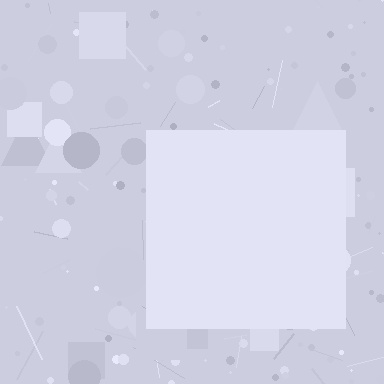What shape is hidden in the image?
A square is hidden in the image.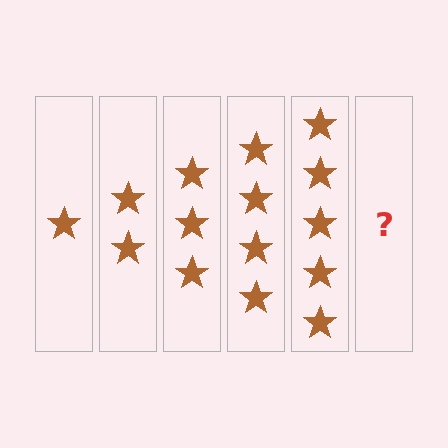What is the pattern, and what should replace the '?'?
The pattern is that each step adds one more star. The '?' should be 6 stars.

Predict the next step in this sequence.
The next step is 6 stars.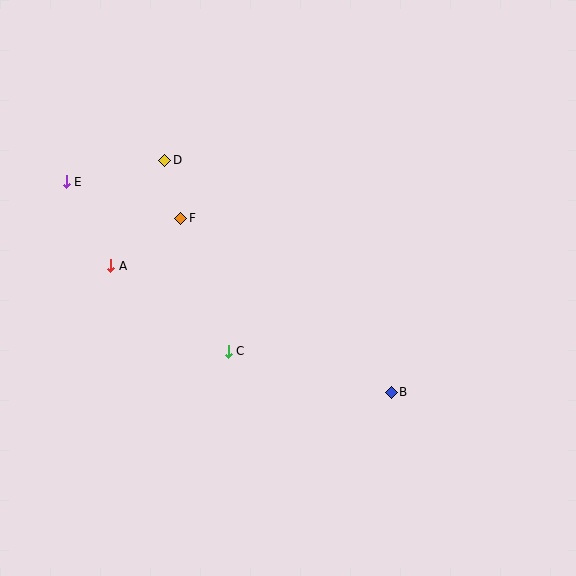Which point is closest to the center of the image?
Point C at (228, 351) is closest to the center.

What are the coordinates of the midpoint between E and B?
The midpoint between E and B is at (229, 287).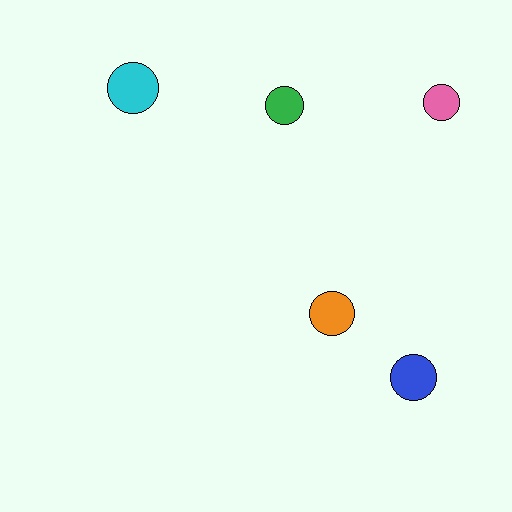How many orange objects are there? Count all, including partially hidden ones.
There is 1 orange object.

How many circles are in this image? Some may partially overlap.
There are 5 circles.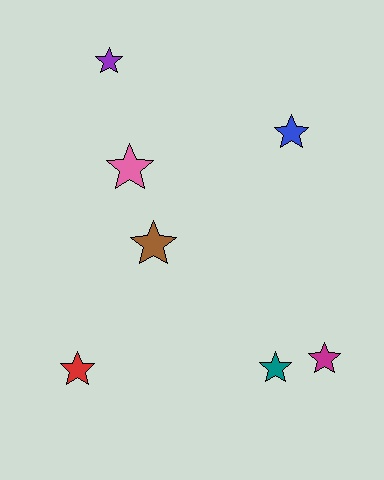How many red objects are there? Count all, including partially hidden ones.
There is 1 red object.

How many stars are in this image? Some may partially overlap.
There are 7 stars.